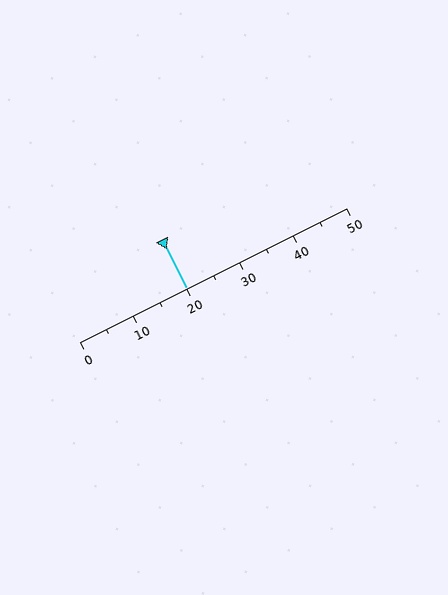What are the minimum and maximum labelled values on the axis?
The axis runs from 0 to 50.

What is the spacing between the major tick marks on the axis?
The major ticks are spaced 10 apart.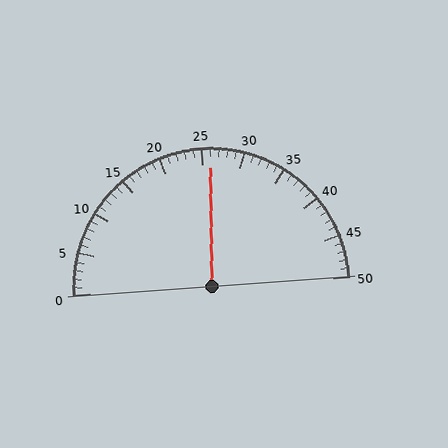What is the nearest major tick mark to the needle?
The nearest major tick mark is 25.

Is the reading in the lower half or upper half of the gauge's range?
The reading is in the upper half of the range (0 to 50).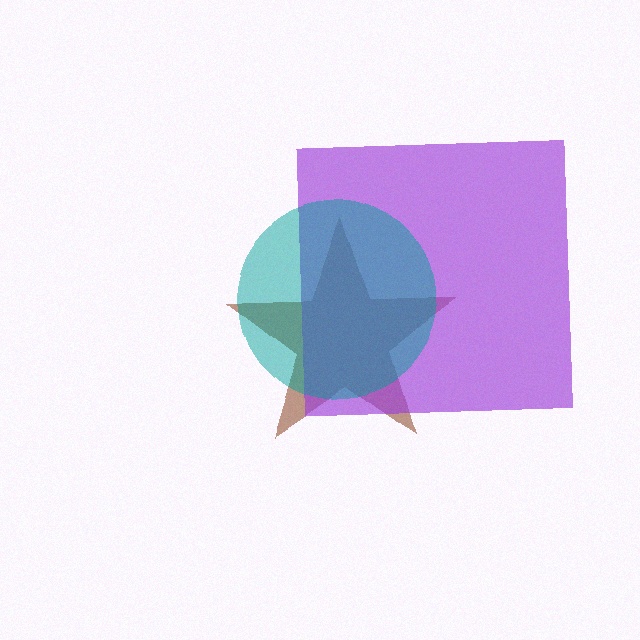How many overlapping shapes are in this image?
There are 3 overlapping shapes in the image.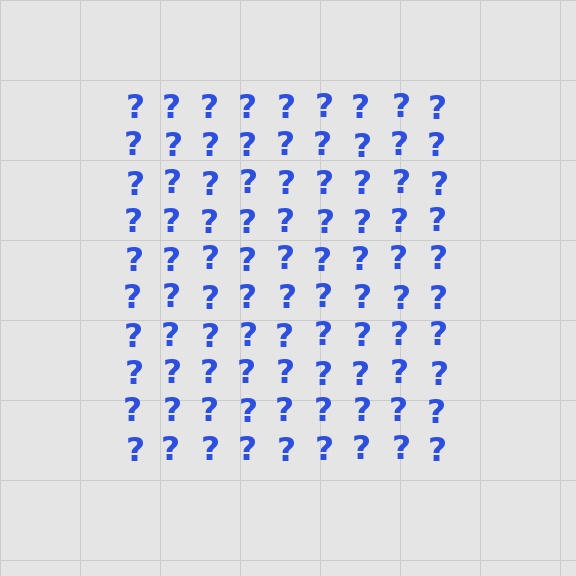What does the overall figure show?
The overall figure shows a square.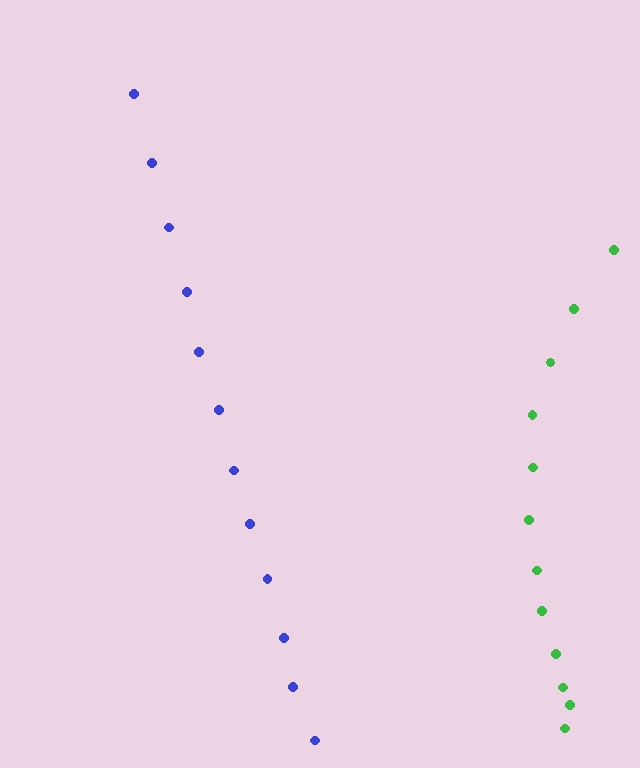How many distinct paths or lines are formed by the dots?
There are 2 distinct paths.